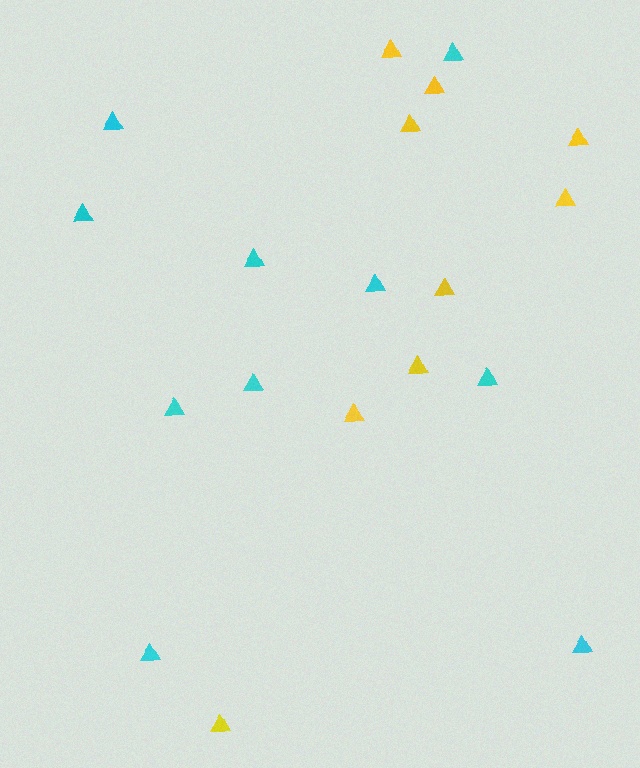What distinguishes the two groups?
There are 2 groups: one group of yellow triangles (9) and one group of cyan triangles (10).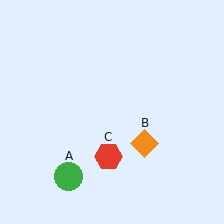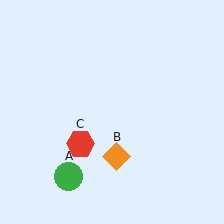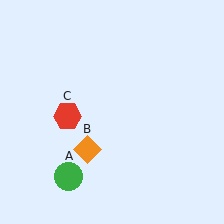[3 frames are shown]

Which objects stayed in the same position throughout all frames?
Green circle (object A) remained stationary.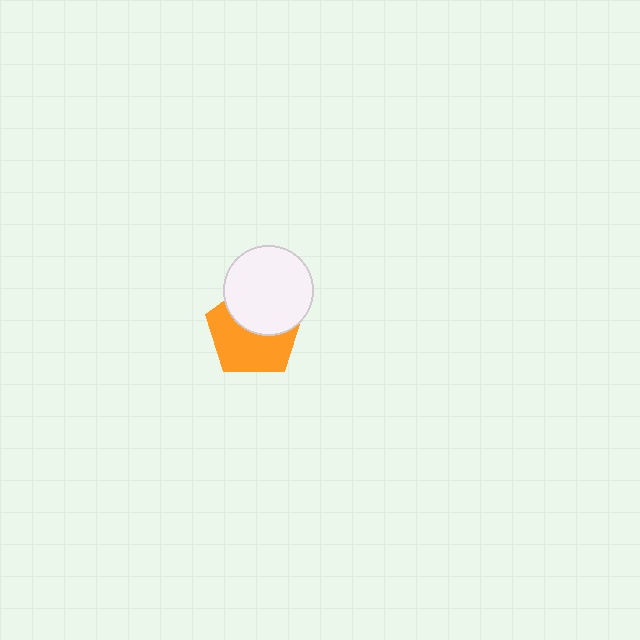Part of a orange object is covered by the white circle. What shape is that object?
It is a pentagon.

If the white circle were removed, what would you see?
You would see the complete orange pentagon.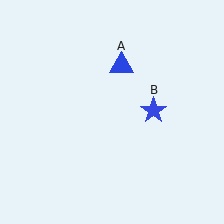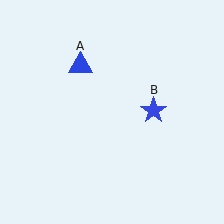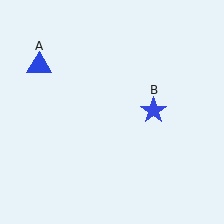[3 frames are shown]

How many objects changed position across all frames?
1 object changed position: blue triangle (object A).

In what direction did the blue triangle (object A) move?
The blue triangle (object A) moved left.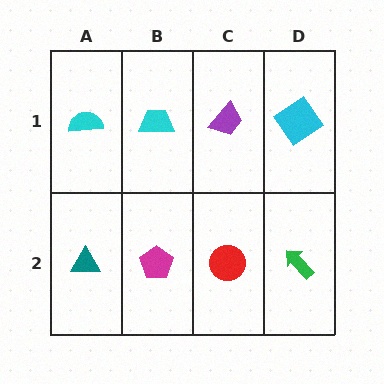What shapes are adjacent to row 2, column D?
A cyan diamond (row 1, column D), a red circle (row 2, column C).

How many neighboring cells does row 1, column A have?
2.